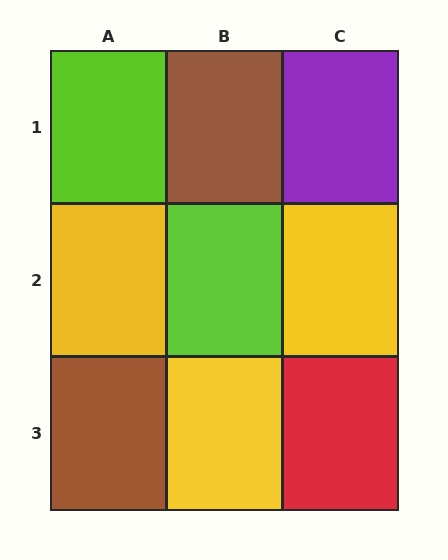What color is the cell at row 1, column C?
Purple.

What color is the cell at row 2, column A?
Yellow.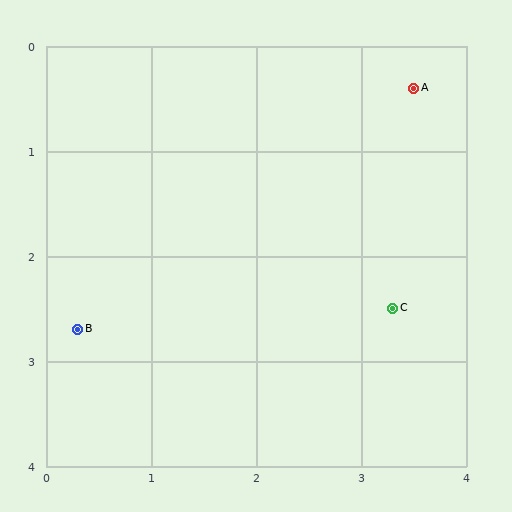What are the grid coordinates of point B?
Point B is at approximately (0.3, 2.7).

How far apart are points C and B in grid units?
Points C and B are about 3.0 grid units apart.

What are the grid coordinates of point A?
Point A is at approximately (3.5, 0.4).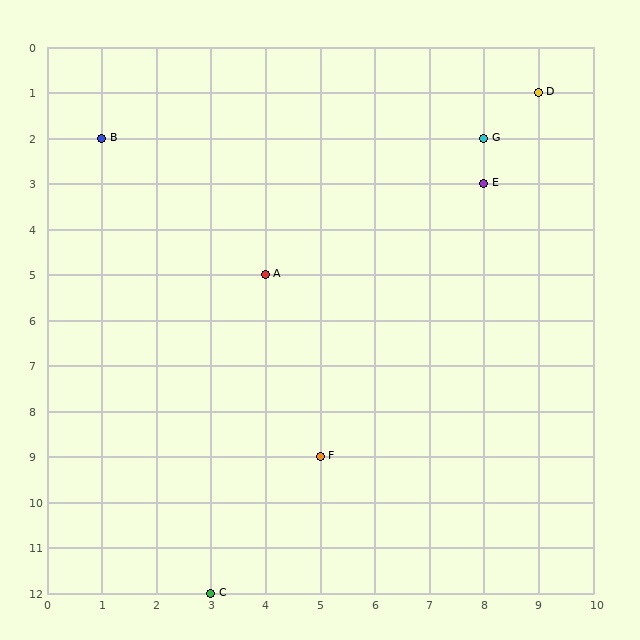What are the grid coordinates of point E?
Point E is at grid coordinates (8, 3).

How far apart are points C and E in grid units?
Points C and E are 5 columns and 9 rows apart (about 10.3 grid units diagonally).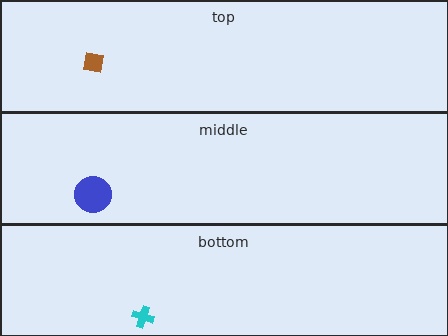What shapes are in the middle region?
The blue circle.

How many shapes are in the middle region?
1.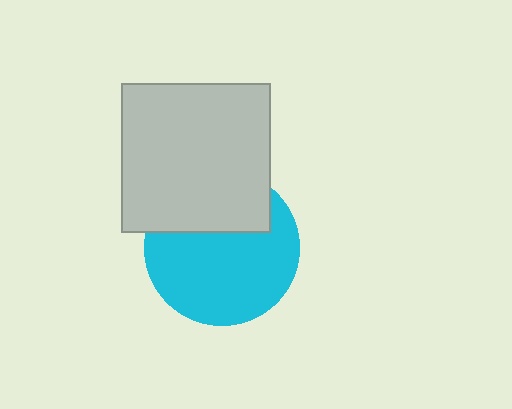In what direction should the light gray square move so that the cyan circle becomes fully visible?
The light gray square should move up. That is the shortest direction to clear the overlap and leave the cyan circle fully visible.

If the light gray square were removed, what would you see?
You would see the complete cyan circle.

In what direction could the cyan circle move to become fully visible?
The cyan circle could move down. That would shift it out from behind the light gray square entirely.